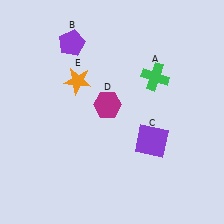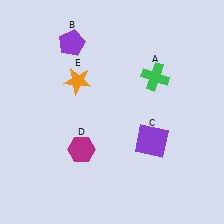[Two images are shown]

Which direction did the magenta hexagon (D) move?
The magenta hexagon (D) moved down.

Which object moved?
The magenta hexagon (D) moved down.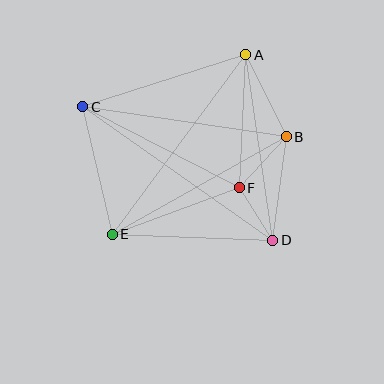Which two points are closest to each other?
Points D and F are closest to each other.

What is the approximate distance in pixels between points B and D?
The distance between B and D is approximately 104 pixels.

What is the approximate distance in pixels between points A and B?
The distance between A and B is approximately 92 pixels.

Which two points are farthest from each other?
Points C and D are farthest from each other.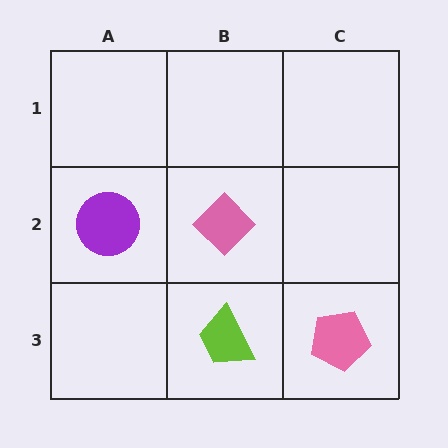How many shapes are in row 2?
2 shapes.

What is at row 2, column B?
A pink diamond.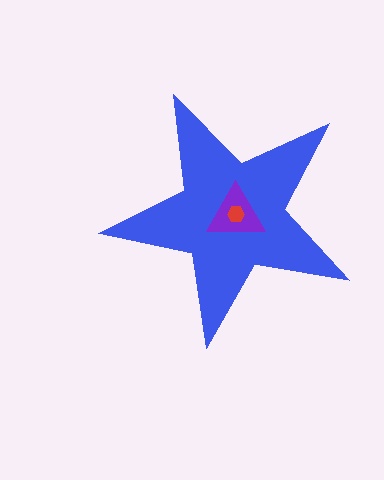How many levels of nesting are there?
3.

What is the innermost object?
The red hexagon.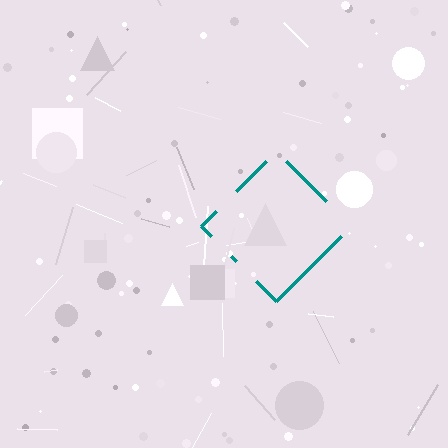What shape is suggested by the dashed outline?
The dashed outline suggests a diamond.